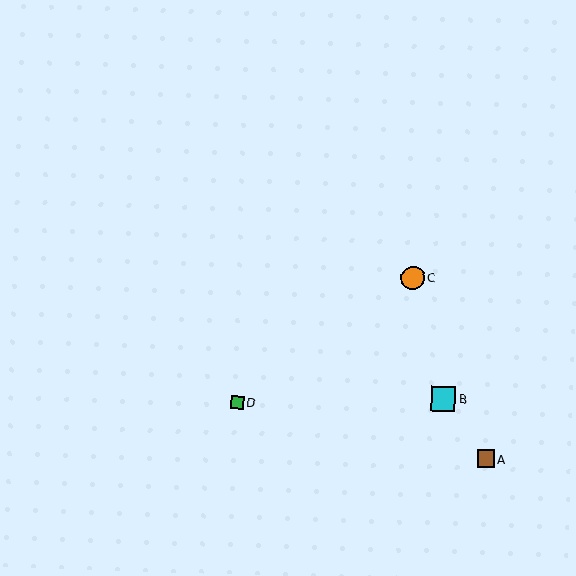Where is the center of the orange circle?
The center of the orange circle is at (413, 278).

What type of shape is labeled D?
Shape D is a green square.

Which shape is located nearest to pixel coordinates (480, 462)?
The brown square (labeled A) at (486, 459) is nearest to that location.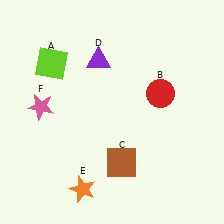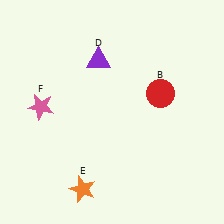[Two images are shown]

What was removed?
The brown square (C), the lime square (A) were removed in Image 2.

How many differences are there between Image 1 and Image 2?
There are 2 differences between the two images.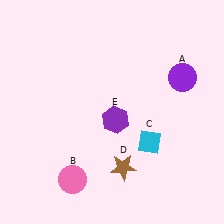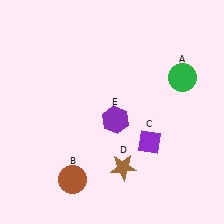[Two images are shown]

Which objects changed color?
A changed from purple to green. B changed from pink to brown. C changed from cyan to purple.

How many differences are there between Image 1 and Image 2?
There are 3 differences between the two images.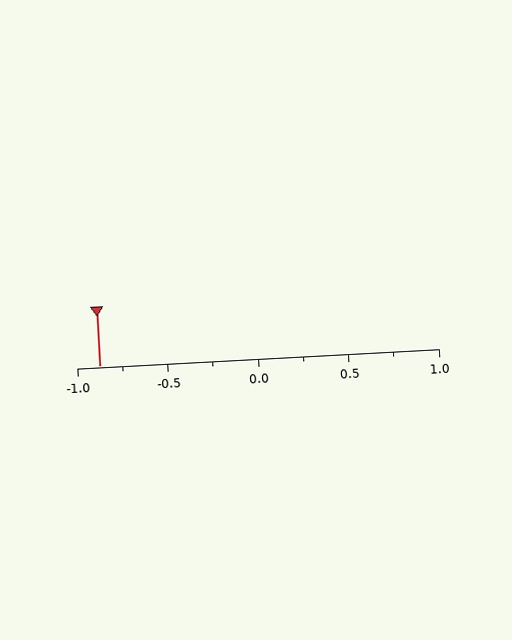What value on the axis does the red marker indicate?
The marker indicates approximately -0.88.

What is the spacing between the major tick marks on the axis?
The major ticks are spaced 0.5 apart.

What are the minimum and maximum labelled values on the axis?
The axis runs from -1.0 to 1.0.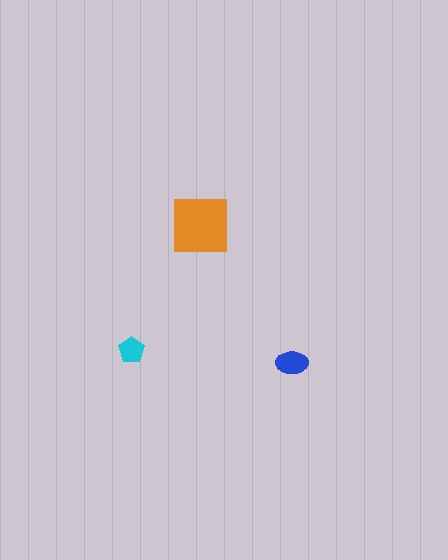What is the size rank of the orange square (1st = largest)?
1st.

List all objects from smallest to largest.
The cyan pentagon, the blue ellipse, the orange square.